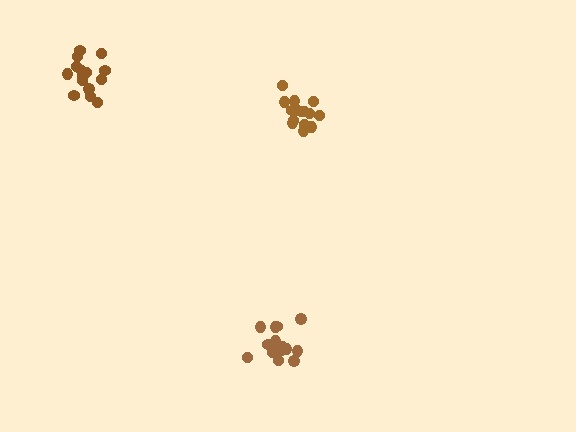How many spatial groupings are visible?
There are 3 spatial groupings.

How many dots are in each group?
Group 1: 15 dots, Group 2: 15 dots, Group 3: 15 dots (45 total).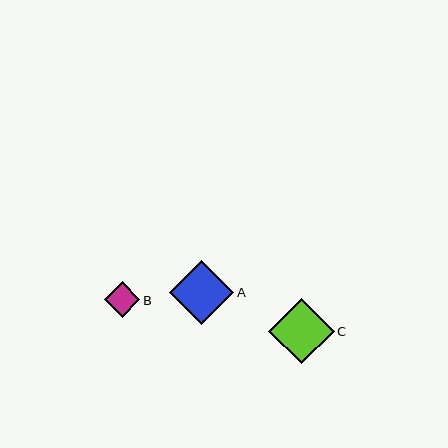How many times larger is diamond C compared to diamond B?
Diamond C is approximately 1.9 times the size of diamond B.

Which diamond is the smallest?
Diamond B is the smallest with a size of approximately 35 pixels.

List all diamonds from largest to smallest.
From largest to smallest: C, A, B.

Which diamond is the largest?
Diamond C is the largest with a size of approximately 65 pixels.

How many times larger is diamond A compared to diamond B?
Diamond A is approximately 1.8 times the size of diamond B.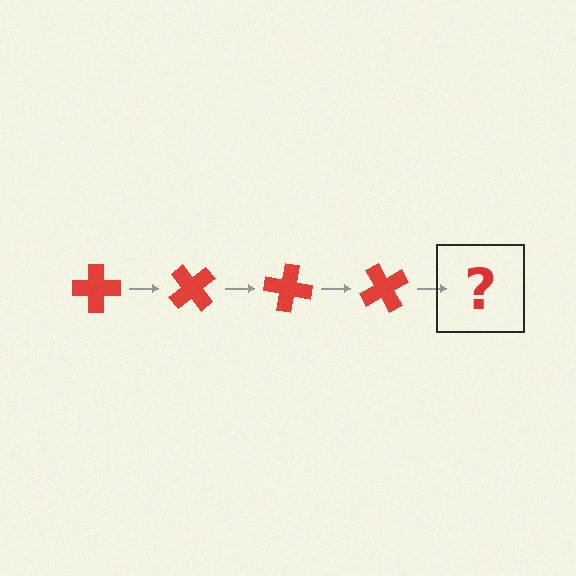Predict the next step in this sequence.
The next step is a red cross rotated 200 degrees.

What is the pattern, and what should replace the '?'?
The pattern is that the cross rotates 50 degrees each step. The '?' should be a red cross rotated 200 degrees.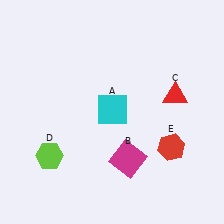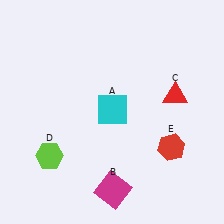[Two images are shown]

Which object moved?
The magenta square (B) moved down.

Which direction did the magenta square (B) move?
The magenta square (B) moved down.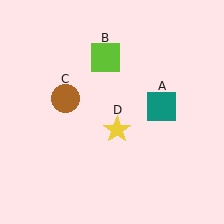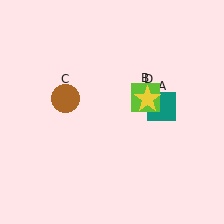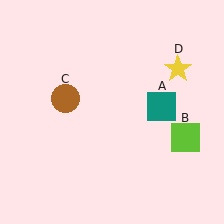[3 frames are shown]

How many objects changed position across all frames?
2 objects changed position: lime square (object B), yellow star (object D).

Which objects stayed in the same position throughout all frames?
Teal square (object A) and brown circle (object C) remained stationary.